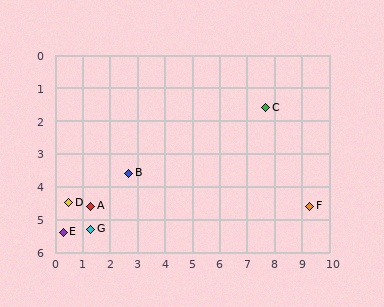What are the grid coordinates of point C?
Point C is at approximately (7.7, 1.6).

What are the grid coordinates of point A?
Point A is at approximately (1.3, 4.6).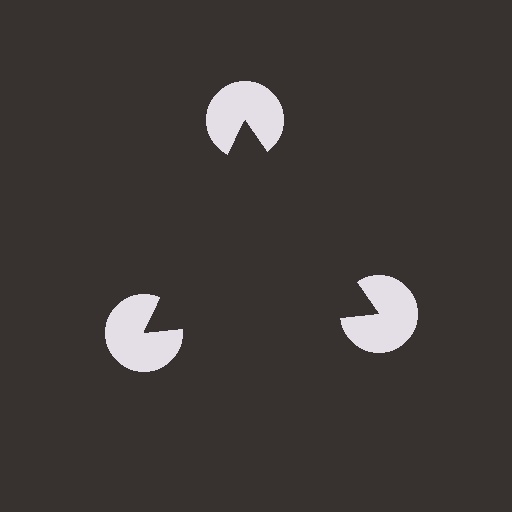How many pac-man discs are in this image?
There are 3 — one at each vertex of the illusory triangle.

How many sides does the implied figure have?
3 sides.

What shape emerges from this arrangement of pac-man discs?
An illusory triangle — its edges are inferred from the aligned wedge cuts in the pac-man discs, not physically drawn.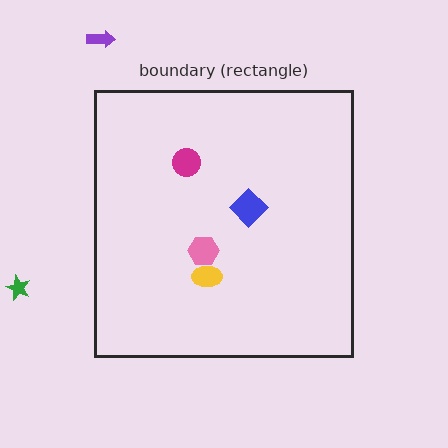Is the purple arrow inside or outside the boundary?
Outside.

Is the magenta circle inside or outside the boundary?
Inside.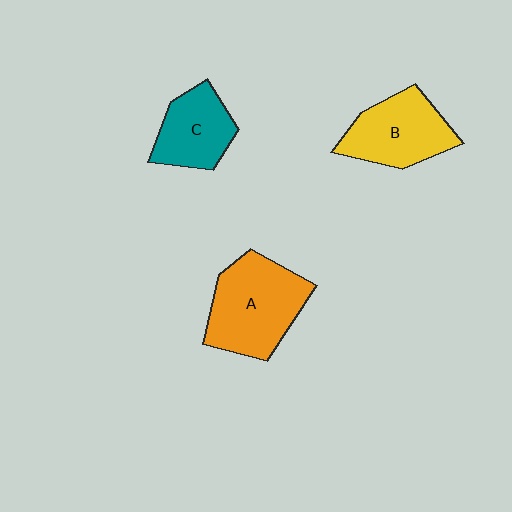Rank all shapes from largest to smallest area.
From largest to smallest: A (orange), B (yellow), C (teal).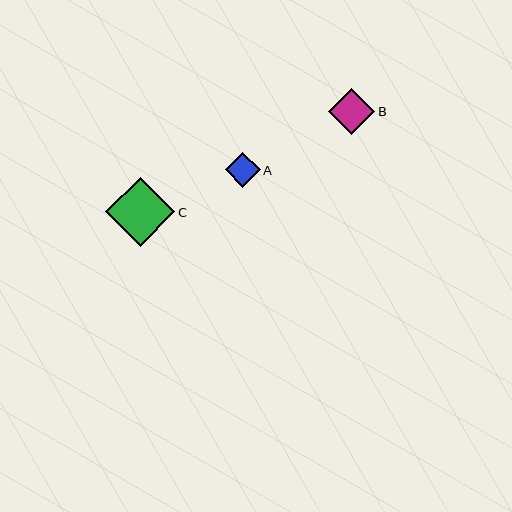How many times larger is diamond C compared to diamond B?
Diamond C is approximately 1.5 times the size of diamond B.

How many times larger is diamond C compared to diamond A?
Diamond C is approximately 2.0 times the size of diamond A.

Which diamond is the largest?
Diamond C is the largest with a size of approximately 69 pixels.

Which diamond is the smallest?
Diamond A is the smallest with a size of approximately 35 pixels.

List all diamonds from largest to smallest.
From largest to smallest: C, B, A.